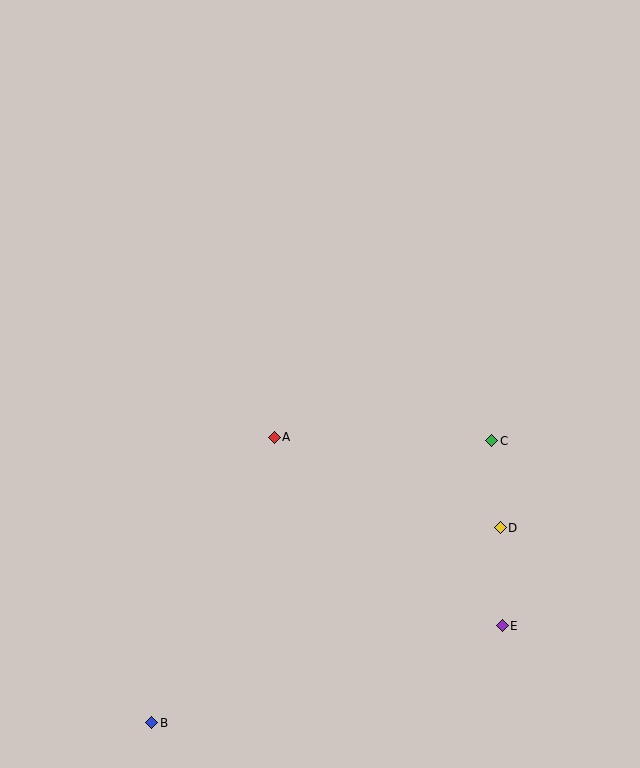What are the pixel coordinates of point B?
Point B is at (152, 723).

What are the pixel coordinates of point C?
Point C is at (492, 441).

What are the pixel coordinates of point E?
Point E is at (502, 626).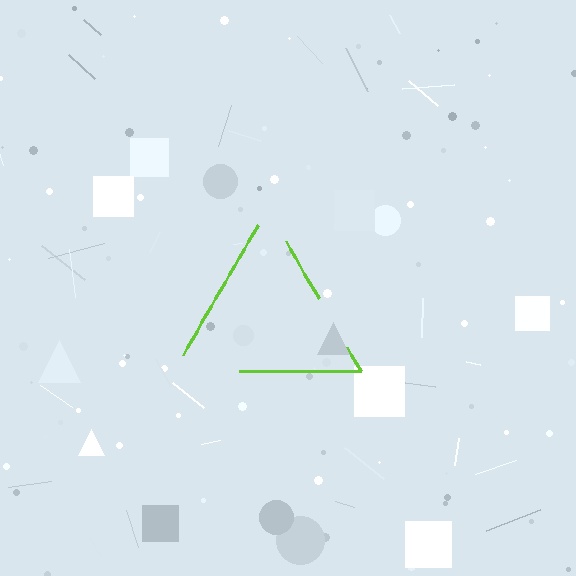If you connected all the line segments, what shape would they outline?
They would outline a triangle.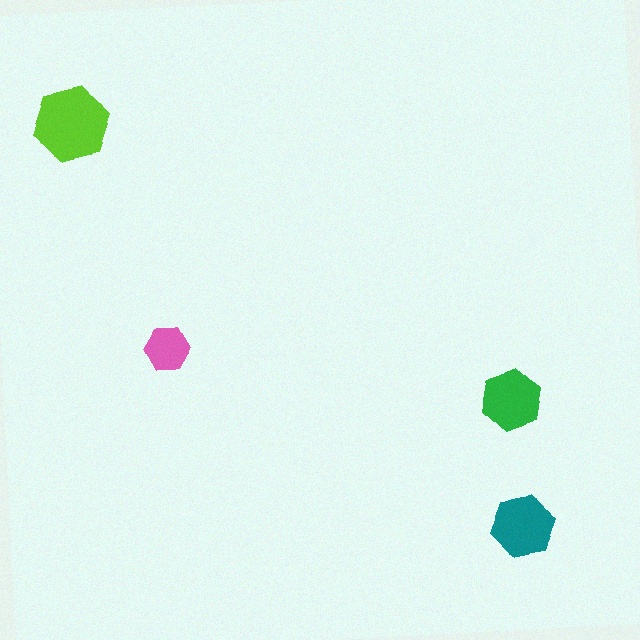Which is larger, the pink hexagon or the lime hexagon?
The lime one.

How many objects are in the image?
There are 4 objects in the image.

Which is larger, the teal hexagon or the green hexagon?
The teal one.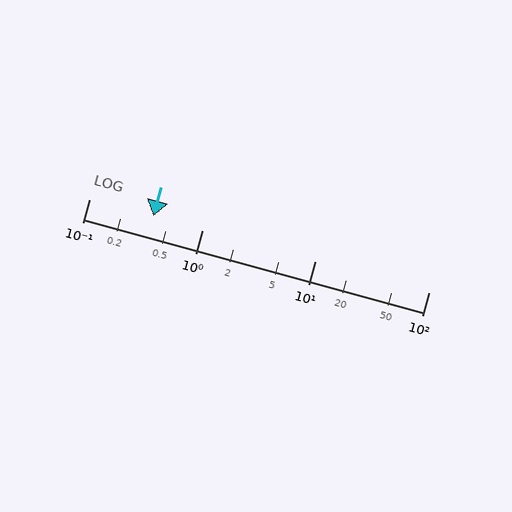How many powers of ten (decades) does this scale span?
The scale spans 3 decades, from 0.1 to 100.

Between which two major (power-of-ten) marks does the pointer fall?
The pointer is between 0.1 and 1.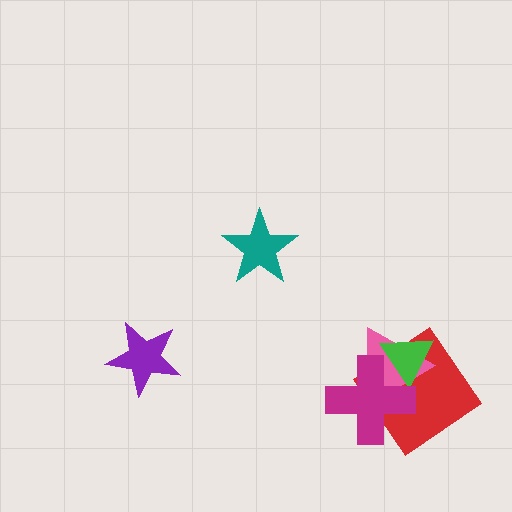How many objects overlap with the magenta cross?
3 objects overlap with the magenta cross.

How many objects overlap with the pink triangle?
3 objects overlap with the pink triangle.